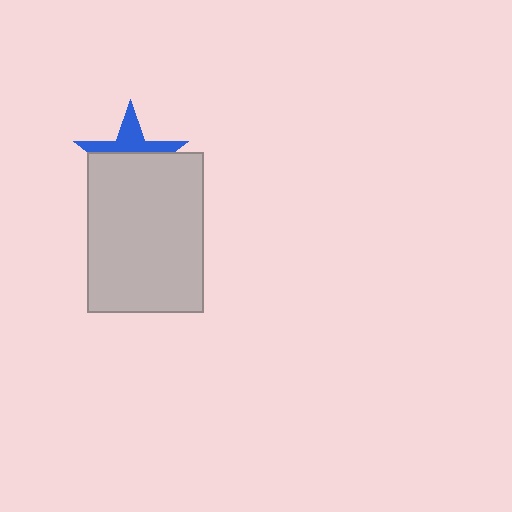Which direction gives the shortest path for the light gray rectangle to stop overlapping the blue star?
Moving down gives the shortest separation.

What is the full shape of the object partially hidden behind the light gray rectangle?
The partially hidden object is a blue star.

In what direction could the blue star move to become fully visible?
The blue star could move up. That would shift it out from behind the light gray rectangle entirely.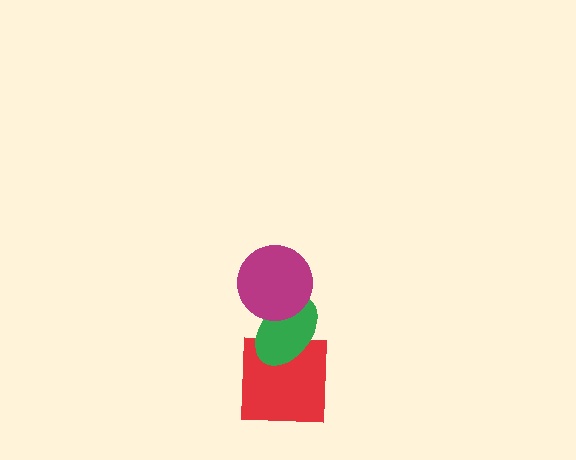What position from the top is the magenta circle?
The magenta circle is 1st from the top.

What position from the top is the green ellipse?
The green ellipse is 2nd from the top.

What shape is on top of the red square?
The green ellipse is on top of the red square.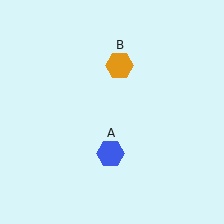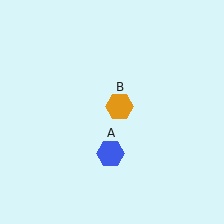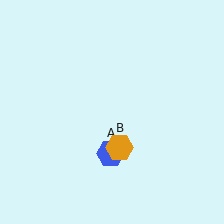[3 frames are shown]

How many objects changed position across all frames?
1 object changed position: orange hexagon (object B).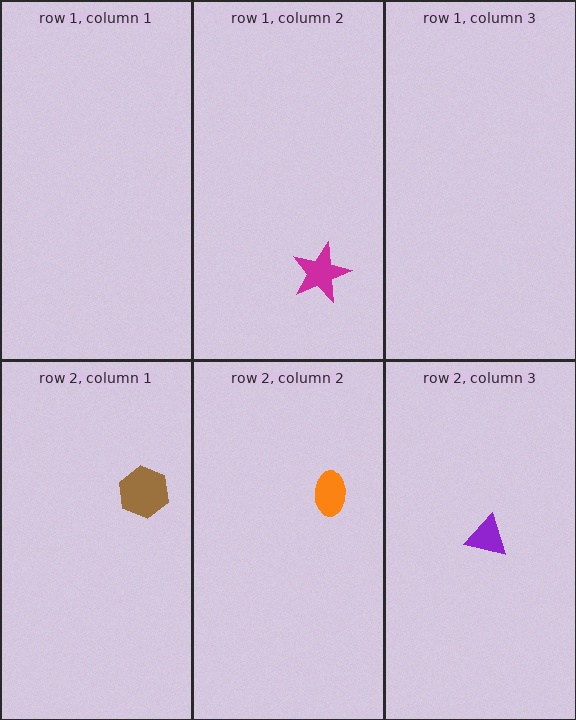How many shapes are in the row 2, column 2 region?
1.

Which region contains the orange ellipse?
The row 2, column 2 region.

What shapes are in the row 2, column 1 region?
The brown hexagon.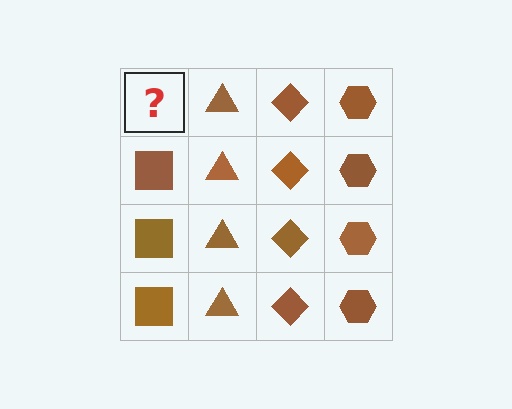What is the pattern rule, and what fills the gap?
The rule is that each column has a consistent shape. The gap should be filled with a brown square.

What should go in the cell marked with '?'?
The missing cell should contain a brown square.